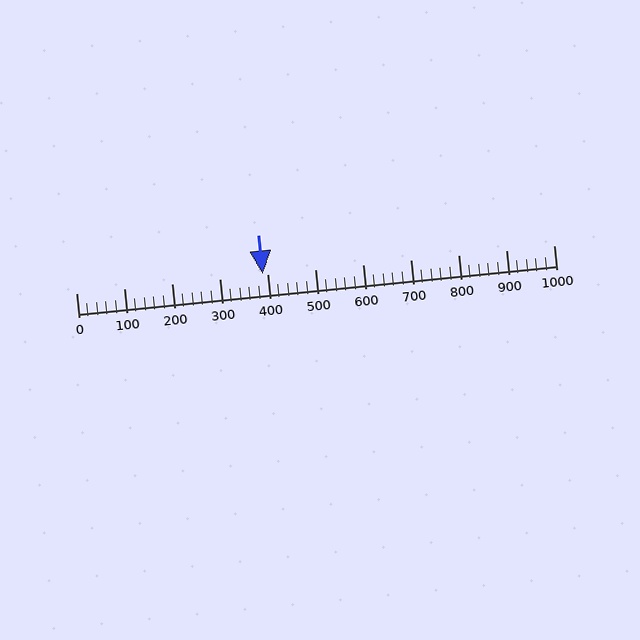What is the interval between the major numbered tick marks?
The major tick marks are spaced 100 units apart.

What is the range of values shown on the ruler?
The ruler shows values from 0 to 1000.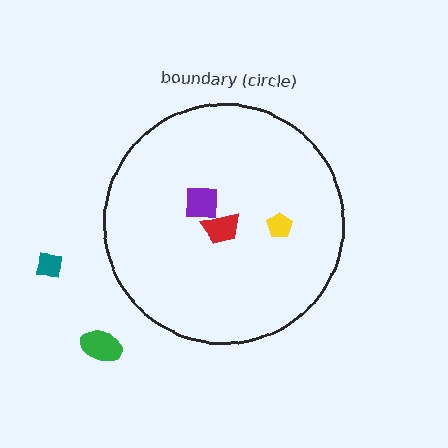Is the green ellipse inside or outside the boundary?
Outside.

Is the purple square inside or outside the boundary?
Inside.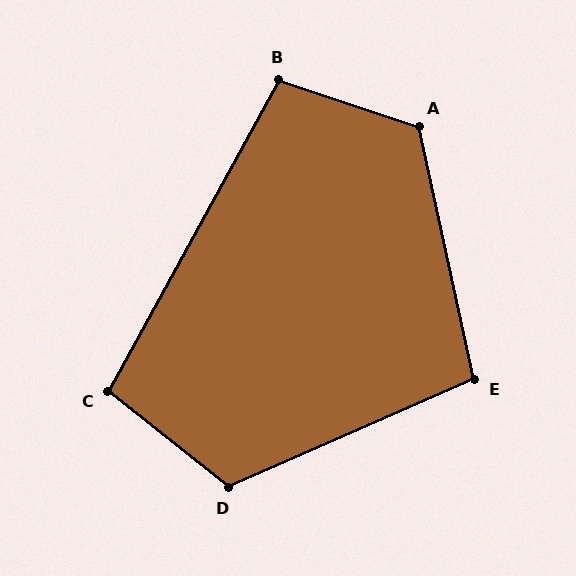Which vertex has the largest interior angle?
A, at approximately 121 degrees.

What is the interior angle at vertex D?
Approximately 118 degrees (obtuse).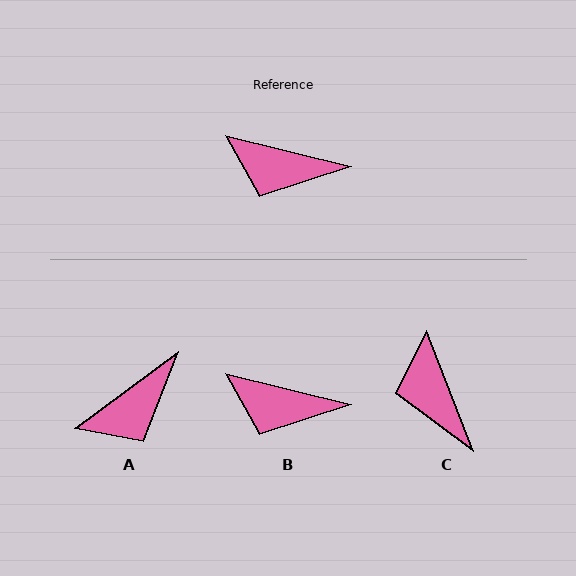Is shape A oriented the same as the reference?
No, it is off by about 51 degrees.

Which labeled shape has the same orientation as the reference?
B.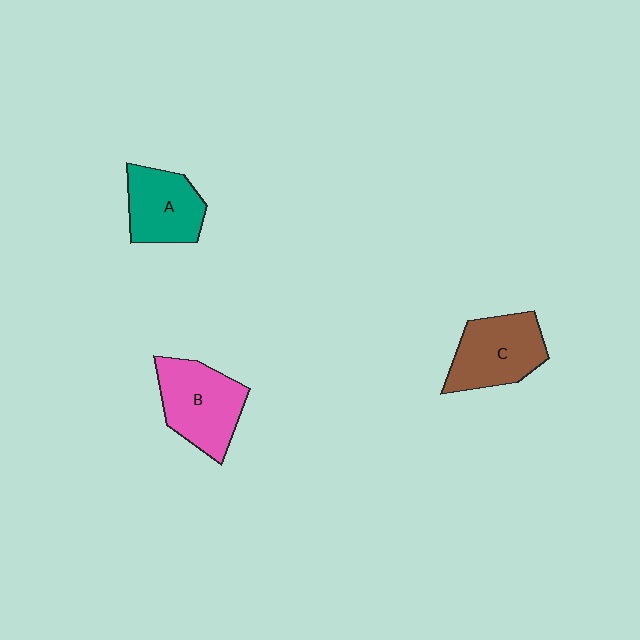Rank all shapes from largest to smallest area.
From largest to smallest: B (pink), C (brown), A (teal).